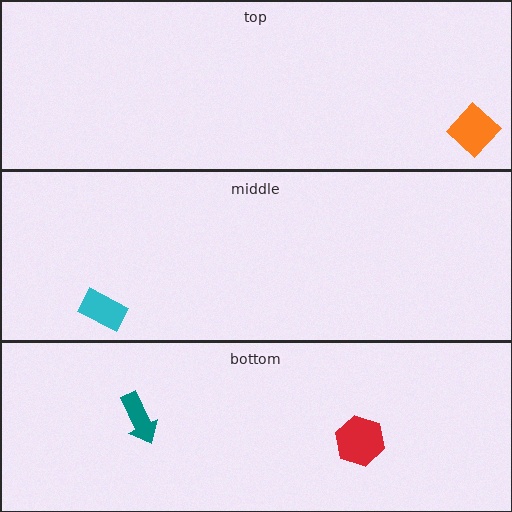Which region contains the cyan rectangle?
The middle region.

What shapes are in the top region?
The orange diamond.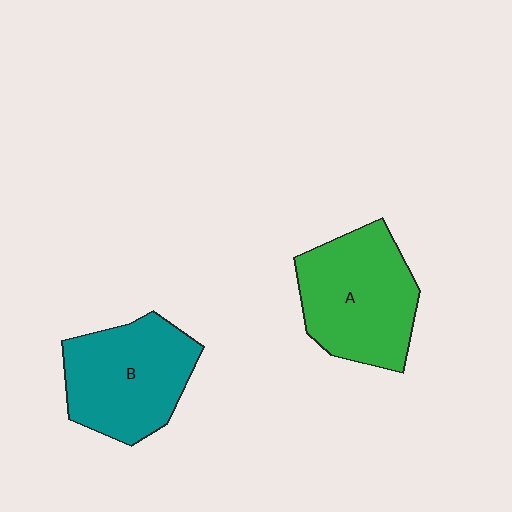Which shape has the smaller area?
Shape B (teal).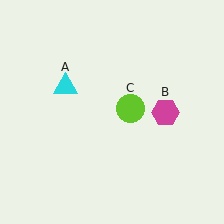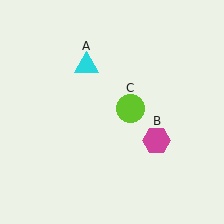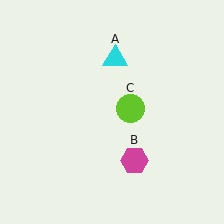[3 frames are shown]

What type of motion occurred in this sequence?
The cyan triangle (object A), magenta hexagon (object B) rotated clockwise around the center of the scene.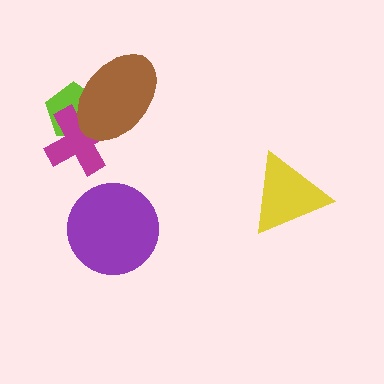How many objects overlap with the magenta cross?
2 objects overlap with the magenta cross.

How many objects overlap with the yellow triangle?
0 objects overlap with the yellow triangle.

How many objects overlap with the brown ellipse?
2 objects overlap with the brown ellipse.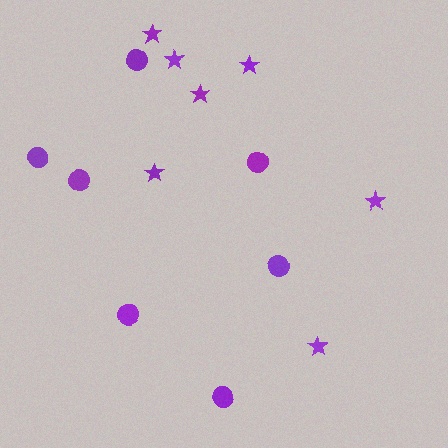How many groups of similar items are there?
There are 2 groups: one group of circles (7) and one group of stars (7).